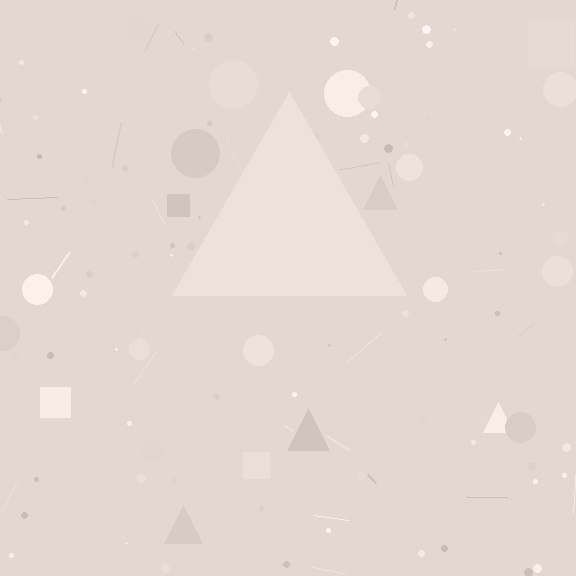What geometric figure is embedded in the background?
A triangle is embedded in the background.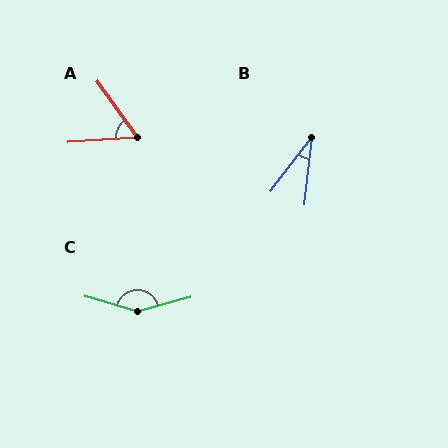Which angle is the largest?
C, at approximately 149 degrees.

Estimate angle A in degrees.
Approximately 58 degrees.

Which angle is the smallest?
B, at approximately 31 degrees.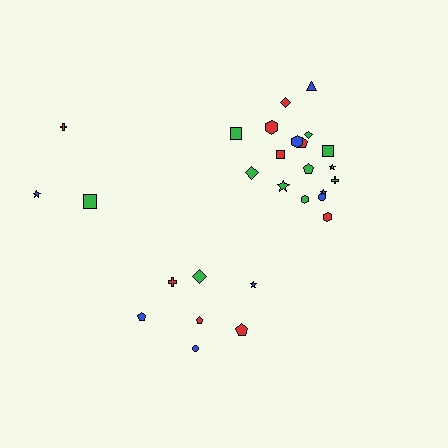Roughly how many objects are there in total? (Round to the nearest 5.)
Roughly 30 objects in total.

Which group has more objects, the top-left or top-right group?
The top-right group.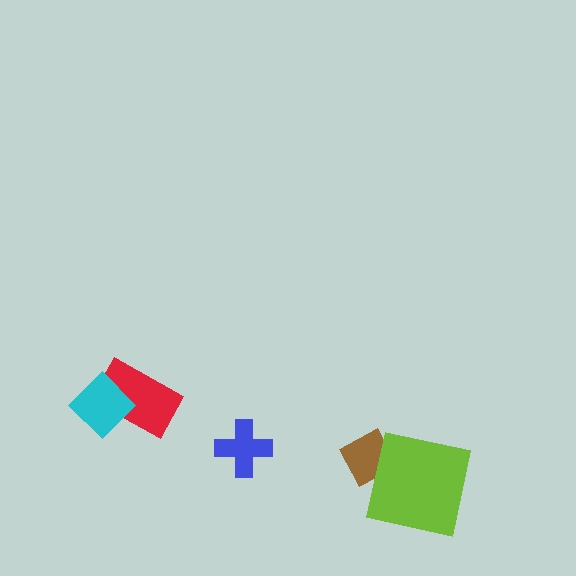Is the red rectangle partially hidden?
Yes, it is partially covered by another shape.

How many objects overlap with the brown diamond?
1 object overlaps with the brown diamond.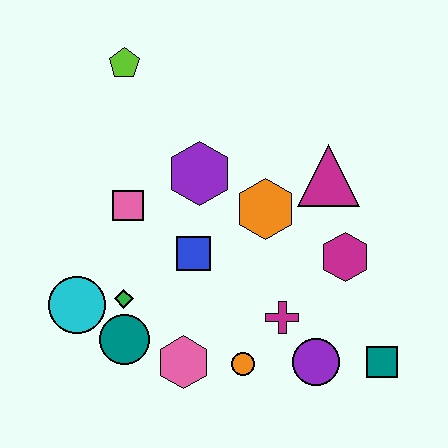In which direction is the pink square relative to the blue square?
The pink square is to the left of the blue square.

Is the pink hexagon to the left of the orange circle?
Yes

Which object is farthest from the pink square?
The teal square is farthest from the pink square.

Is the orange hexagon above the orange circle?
Yes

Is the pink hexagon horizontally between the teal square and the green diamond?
Yes